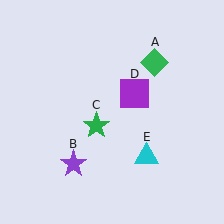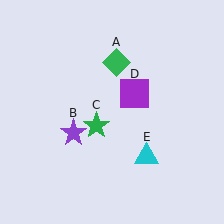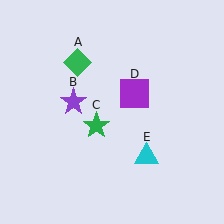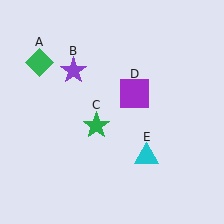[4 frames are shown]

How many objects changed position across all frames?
2 objects changed position: green diamond (object A), purple star (object B).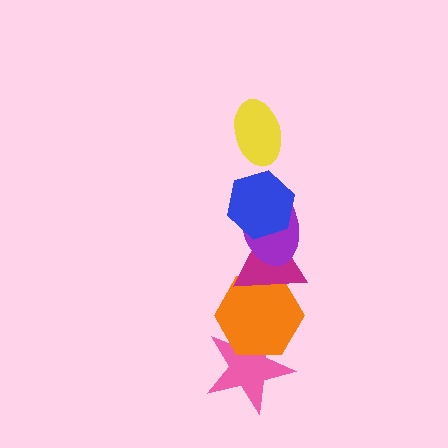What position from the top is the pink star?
The pink star is 6th from the top.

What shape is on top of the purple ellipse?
The blue hexagon is on top of the purple ellipse.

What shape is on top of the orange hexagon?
The magenta triangle is on top of the orange hexagon.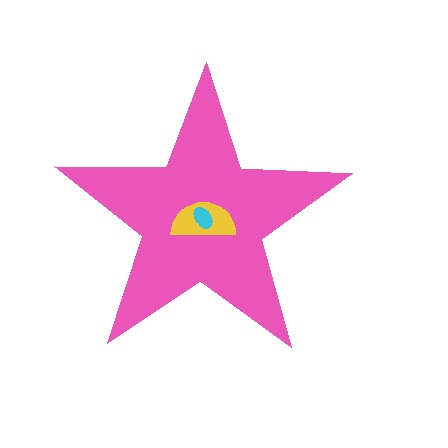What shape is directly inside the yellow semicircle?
The cyan ellipse.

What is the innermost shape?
The cyan ellipse.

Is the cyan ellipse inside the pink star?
Yes.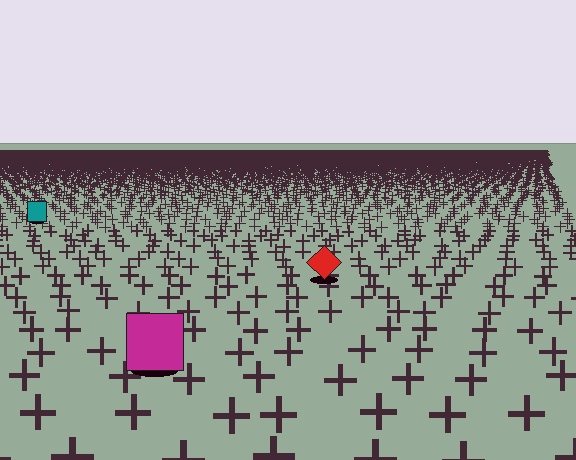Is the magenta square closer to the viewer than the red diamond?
Yes. The magenta square is closer — you can tell from the texture gradient: the ground texture is coarser near it.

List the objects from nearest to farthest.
From nearest to farthest: the magenta square, the red diamond, the teal square.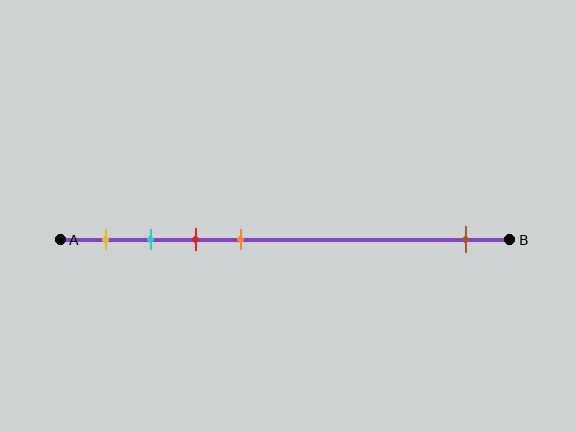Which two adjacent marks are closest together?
The cyan and red marks are the closest adjacent pair.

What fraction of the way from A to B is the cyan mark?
The cyan mark is approximately 20% (0.2) of the way from A to B.